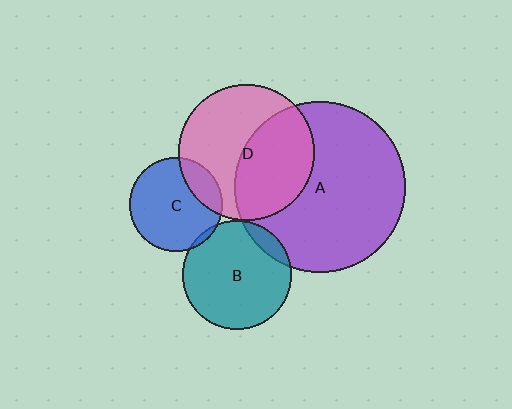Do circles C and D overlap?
Yes.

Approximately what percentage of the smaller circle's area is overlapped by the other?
Approximately 20%.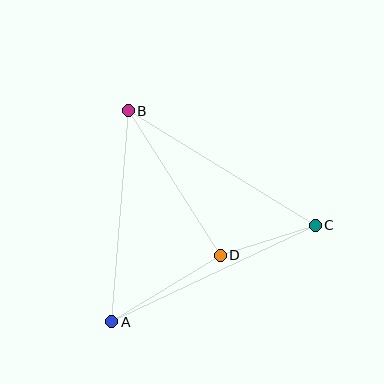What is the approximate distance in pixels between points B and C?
The distance between B and C is approximately 219 pixels.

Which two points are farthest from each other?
Points A and C are farthest from each other.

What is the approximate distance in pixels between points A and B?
The distance between A and B is approximately 212 pixels.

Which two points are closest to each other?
Points C and D are closest to each other.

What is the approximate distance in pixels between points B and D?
The distance between B and D is approximately 171 pixels.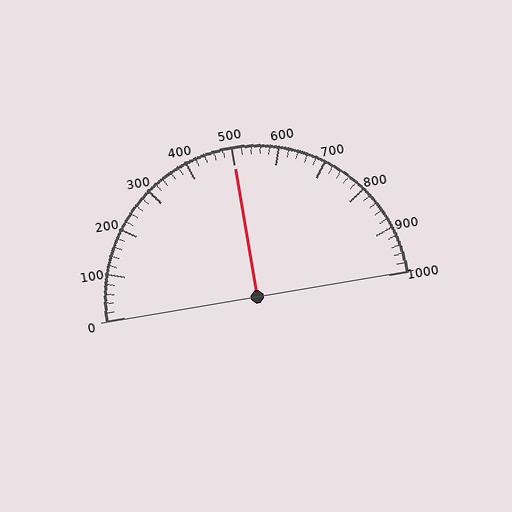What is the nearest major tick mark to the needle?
The nearest major tick mark is 500.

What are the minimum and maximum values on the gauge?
The gauge ranges from 0 to 1000.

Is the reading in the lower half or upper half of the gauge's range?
The reading is in the upper half of the range (0 to 1000).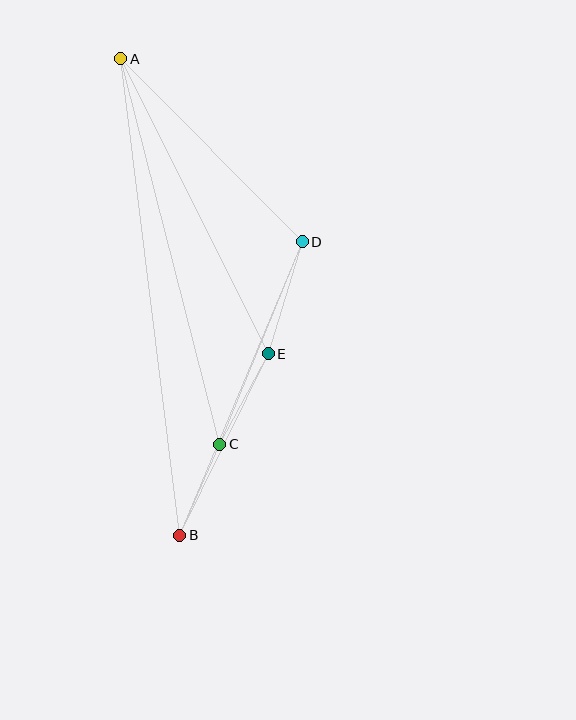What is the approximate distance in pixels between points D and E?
The distance between D and E is approximately 117 pixels.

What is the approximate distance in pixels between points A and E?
The distance between A and E is approximately 330 pixels.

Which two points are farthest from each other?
Points A and B are farthest from each other.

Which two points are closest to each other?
Points B and C are closest to each other.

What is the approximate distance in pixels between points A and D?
The distance between A and D is approximately 258 pixels.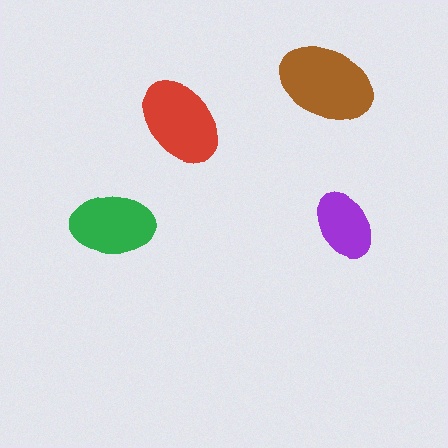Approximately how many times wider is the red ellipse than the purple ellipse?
About 1.5 times wider.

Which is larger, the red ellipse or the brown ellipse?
The brown one.